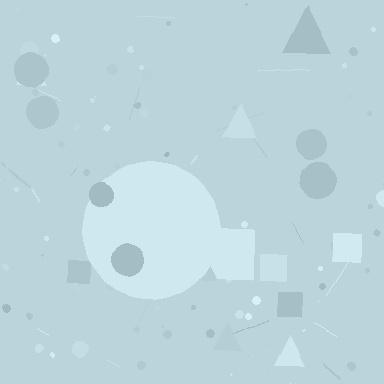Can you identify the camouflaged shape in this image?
The camouflaged shape is a circle.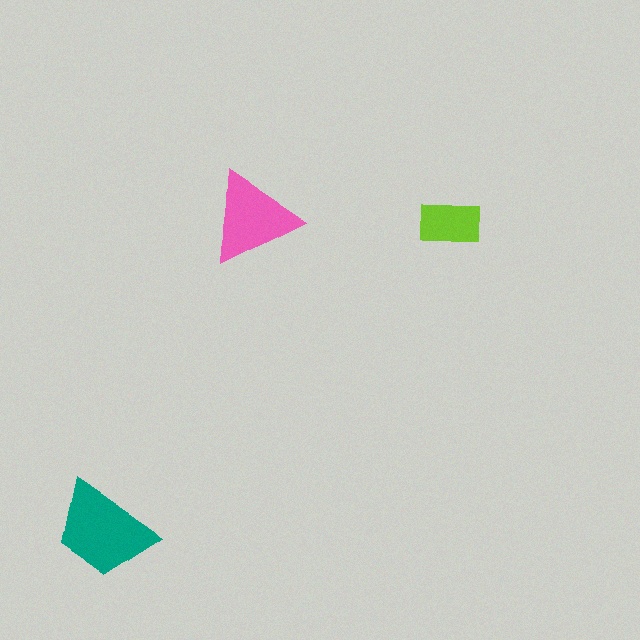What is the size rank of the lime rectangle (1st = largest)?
3rd.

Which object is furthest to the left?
The teal trapezoid is leftmost.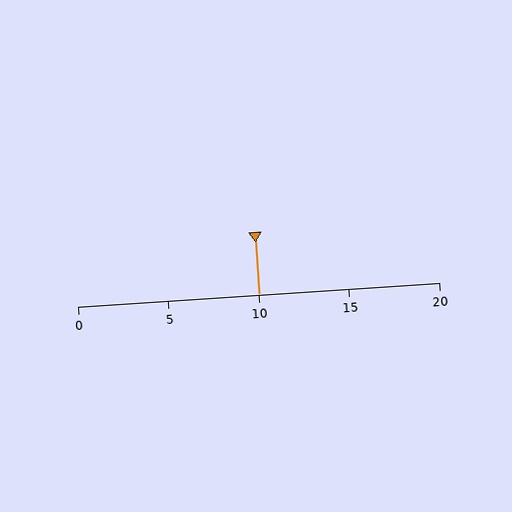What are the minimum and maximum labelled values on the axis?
The axis runs from 0 to 20.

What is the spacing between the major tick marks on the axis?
The major ticks are spaced 5 apart.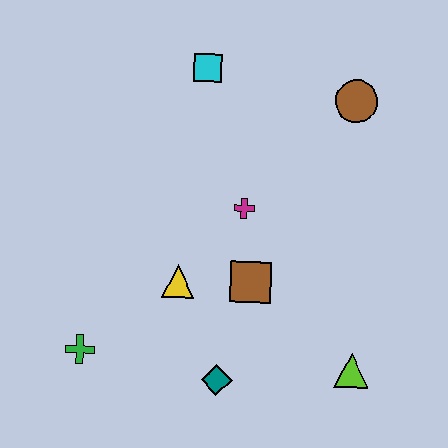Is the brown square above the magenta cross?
No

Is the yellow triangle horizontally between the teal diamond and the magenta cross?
No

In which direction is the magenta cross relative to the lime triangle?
The magenta cross is above the lime triangle.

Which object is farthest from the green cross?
The brown circle is farthest from the green cross.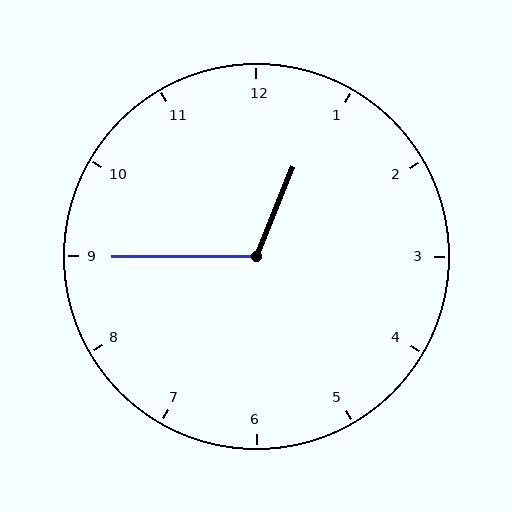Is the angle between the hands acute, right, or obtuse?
It is obtuse.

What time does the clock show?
12:45.